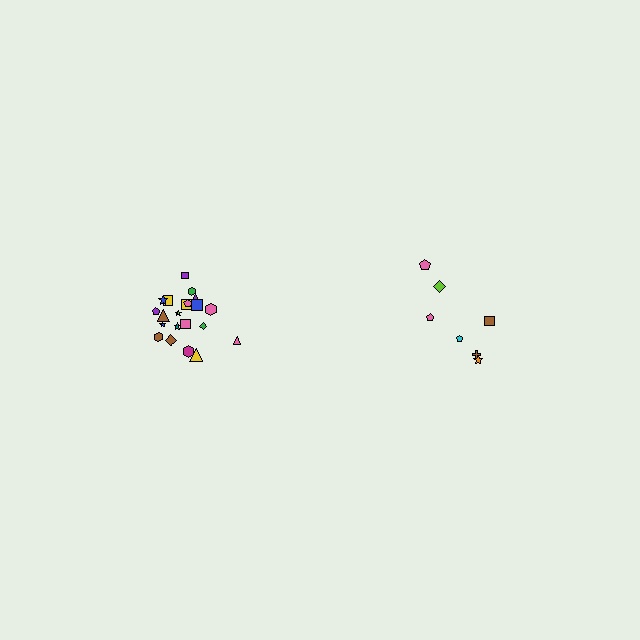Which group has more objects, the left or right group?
The left group.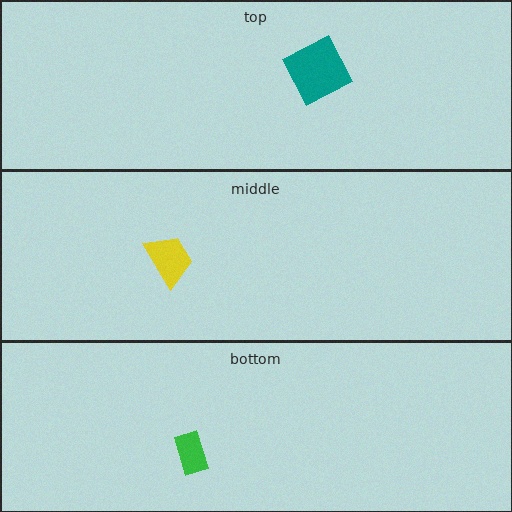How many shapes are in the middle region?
1.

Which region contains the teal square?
The top region.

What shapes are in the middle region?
The yellow trapezoid.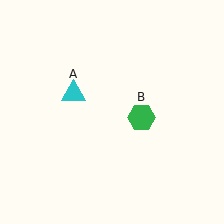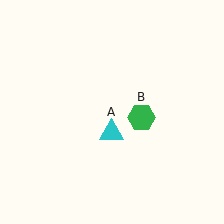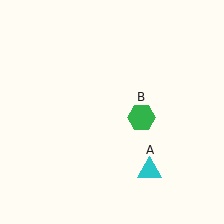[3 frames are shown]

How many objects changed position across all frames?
1 object changed position: cyan triangle (object A).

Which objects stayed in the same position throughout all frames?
Green hexagon (object B) remained stationary.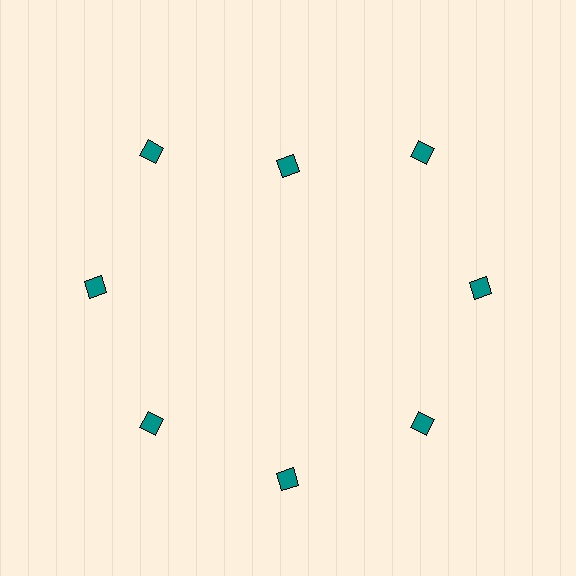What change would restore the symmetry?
The symmetry would be restored by moving it outward, back onto the ring so that all 8 diamonds sit at equal angles and equal distance from the center.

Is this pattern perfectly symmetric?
No. The 8 teal diamonds are arranged in a ring, but one element near the 12 o'clock position is pulled inward toward the center, breaking the 8-fold rotational symmetry.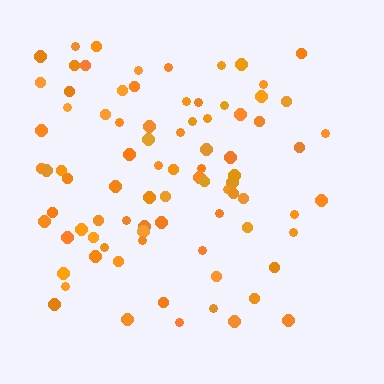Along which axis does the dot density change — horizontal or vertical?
Horizontal.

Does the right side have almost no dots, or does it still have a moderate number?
Still a moderate number, just noticeably fewer than the left.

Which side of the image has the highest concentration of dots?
The left.